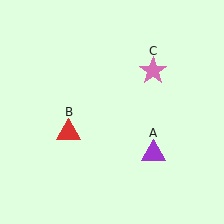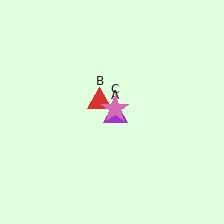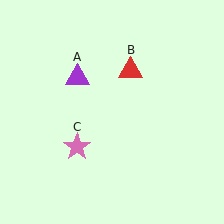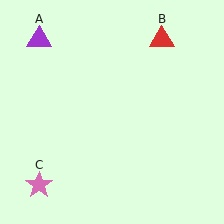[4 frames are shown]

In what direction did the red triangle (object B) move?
The red triangle (object B) moved up and to the right.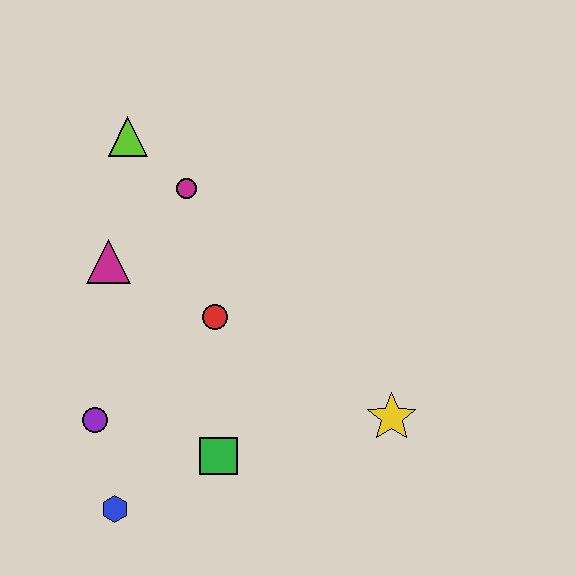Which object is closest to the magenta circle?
The lime triangle is closest to the magenta circle.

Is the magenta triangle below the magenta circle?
Yes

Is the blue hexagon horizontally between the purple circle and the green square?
Yes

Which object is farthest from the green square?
The lime triangle is farthest from the green square.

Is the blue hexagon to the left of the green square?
Yes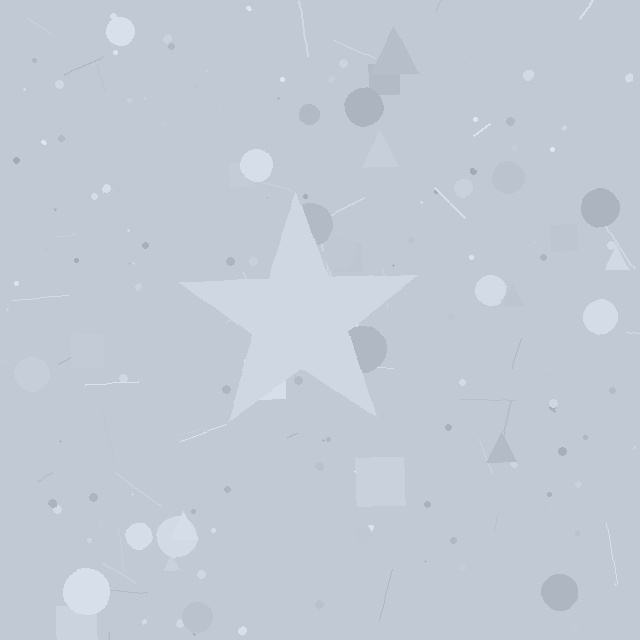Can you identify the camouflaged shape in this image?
The camouflaged shape is a star.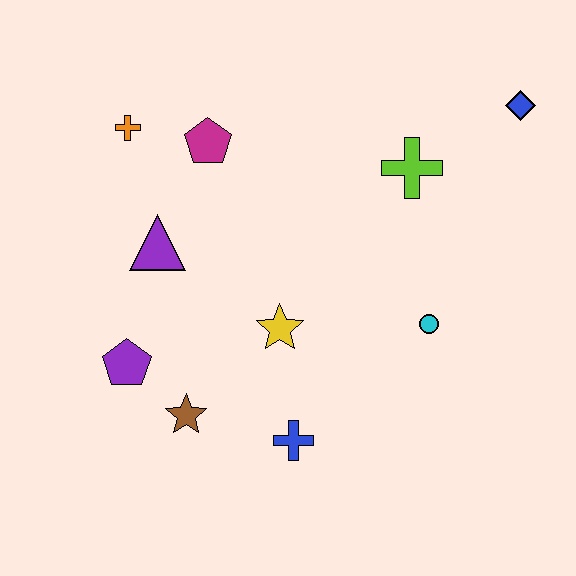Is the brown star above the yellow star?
No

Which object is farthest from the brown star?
The blue diamond is farthest from the brown star.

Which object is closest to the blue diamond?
The lime cross is closest to the blue diamond.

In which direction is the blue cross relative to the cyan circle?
The blue cross is to the left of the cyan circle.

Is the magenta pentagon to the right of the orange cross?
Yes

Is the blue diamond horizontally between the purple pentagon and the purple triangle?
No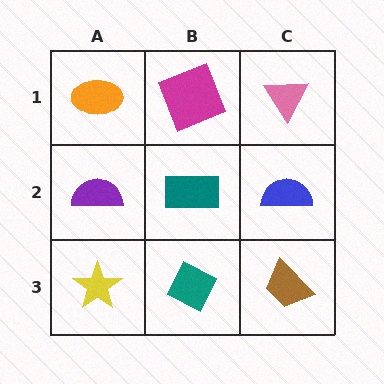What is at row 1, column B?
A magenta square.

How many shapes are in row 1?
3 shapes.